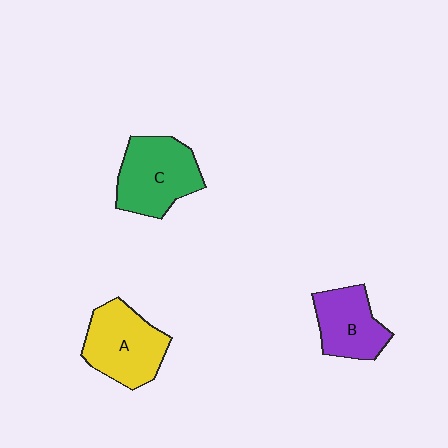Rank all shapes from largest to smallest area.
From largest to smallest: C (green), A (yellow), B (purple).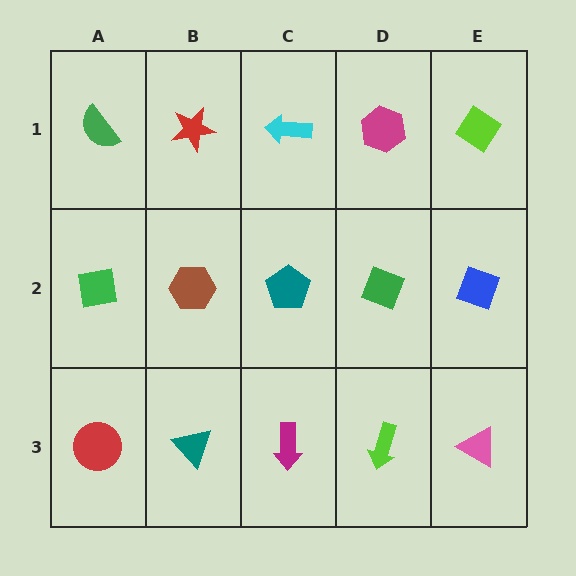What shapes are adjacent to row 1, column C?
A teal pentagon (row 2, column C), a red star (row 1, column B), a magenta hexagon (row 1, column D).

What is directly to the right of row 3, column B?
A magenta arrow.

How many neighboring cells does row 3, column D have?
3.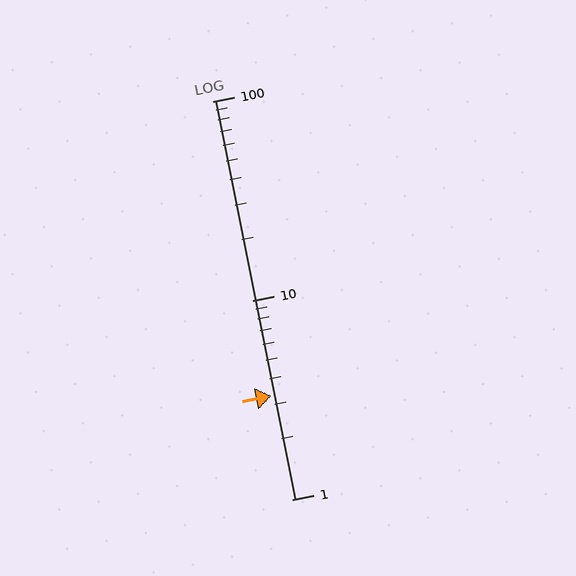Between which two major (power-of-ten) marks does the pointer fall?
The pointer is between 1 and 10.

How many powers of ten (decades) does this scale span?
The scale spans 2 decades, from 1 to 100.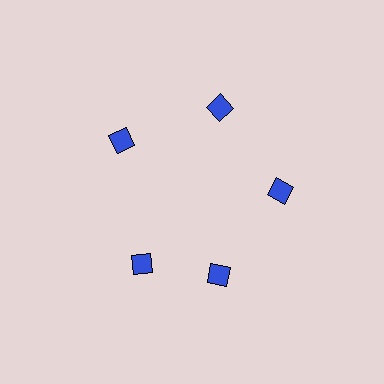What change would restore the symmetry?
The symmetry would be restored by rotating it back into even spacing with its neighbors so that all 5 squares sit at equal angles and equal distance from the center.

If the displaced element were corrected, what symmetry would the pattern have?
It would have 5-fold rotational symmetry — the pattern would map onto itself every 72 degrees.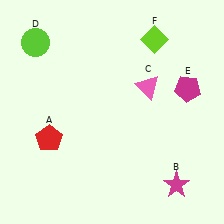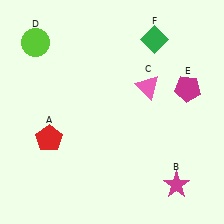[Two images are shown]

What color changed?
The diamond (F) changed from lime in Image 1 to green in Image 2.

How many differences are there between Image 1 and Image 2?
There is 1 difference between the two images.